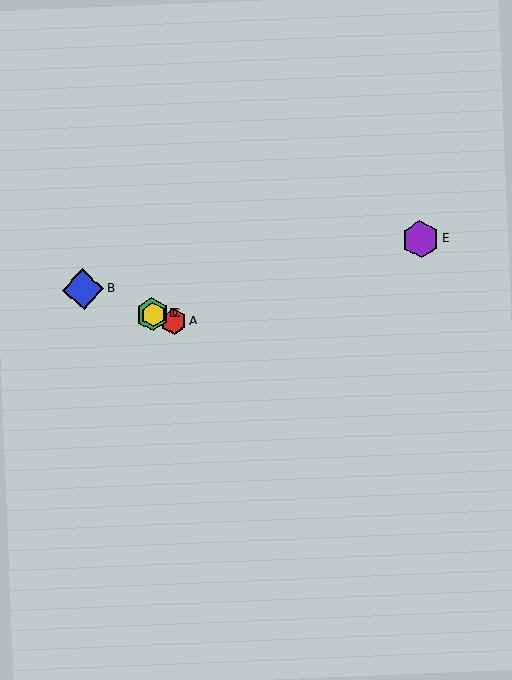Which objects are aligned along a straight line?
Objects A, B, C, D are aligned along a straight line.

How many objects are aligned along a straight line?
4 objects (A, B, C, D) are aligned along a straight line.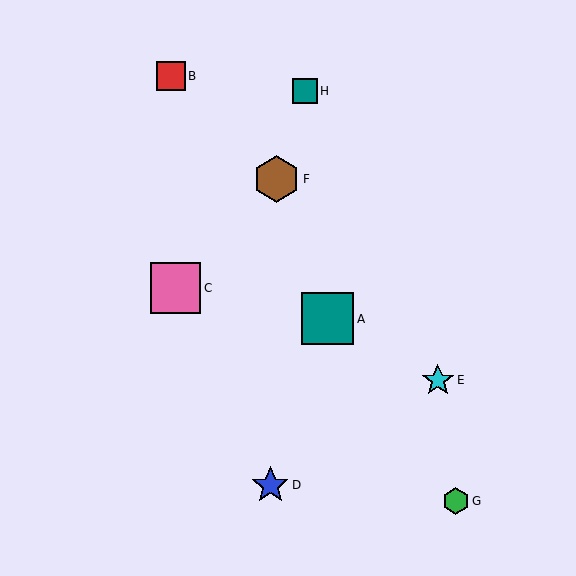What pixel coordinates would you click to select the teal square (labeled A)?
Click at (327, 319) to select the teal square A.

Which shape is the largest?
The teal square (labeled A) is the largest.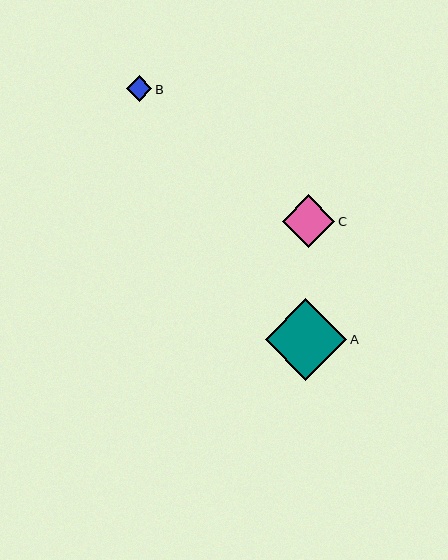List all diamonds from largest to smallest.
From largest to smallest: A, C, B.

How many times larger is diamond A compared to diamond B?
Diamond A is approximately 3.2 times the size of diamond B.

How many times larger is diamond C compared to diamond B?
Diamond C is approximately 2.1 times the size of diamond B.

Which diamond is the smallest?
Diamond B is the smallest with a size of approximately 25 pixels.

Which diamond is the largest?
Diamond A is the largest with a size of approximately 81 pixels.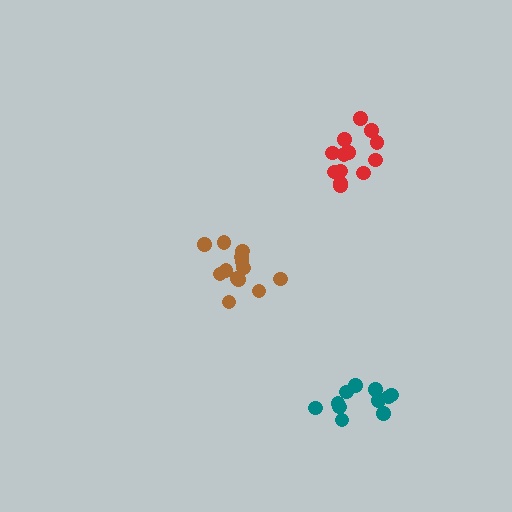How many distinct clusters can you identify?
There are 3 distinct clusters.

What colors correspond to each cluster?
The clusters are colored: teal, red, brown.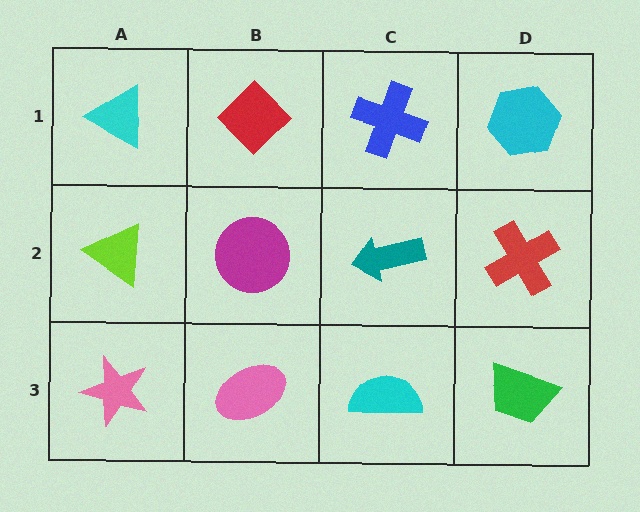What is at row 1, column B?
A red diamond.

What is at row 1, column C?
A blue cross.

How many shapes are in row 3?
4 shapes.